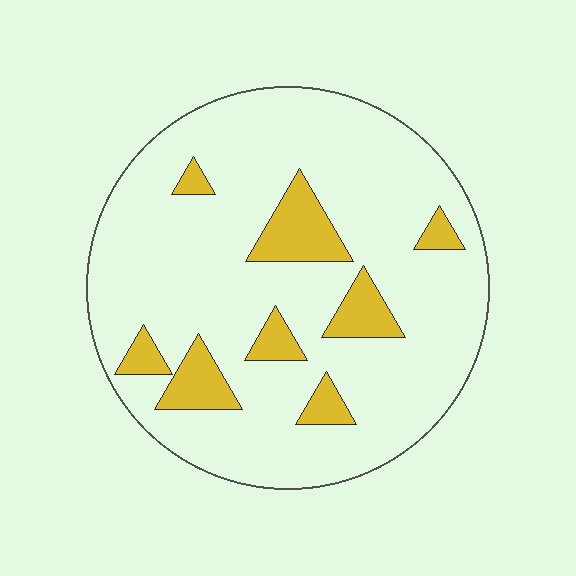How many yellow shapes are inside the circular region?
8.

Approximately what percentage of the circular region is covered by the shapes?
Approximately 15%.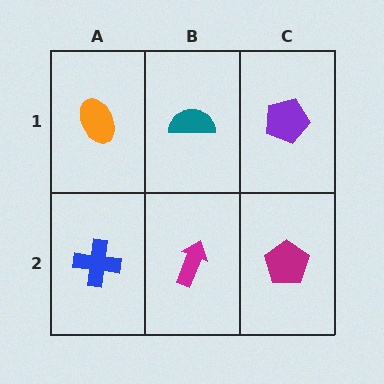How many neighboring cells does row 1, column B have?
3.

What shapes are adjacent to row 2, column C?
A purple pentagon (row 1, column C), a magenta arrow (row 2, column B).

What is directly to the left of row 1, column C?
A teal semicircle.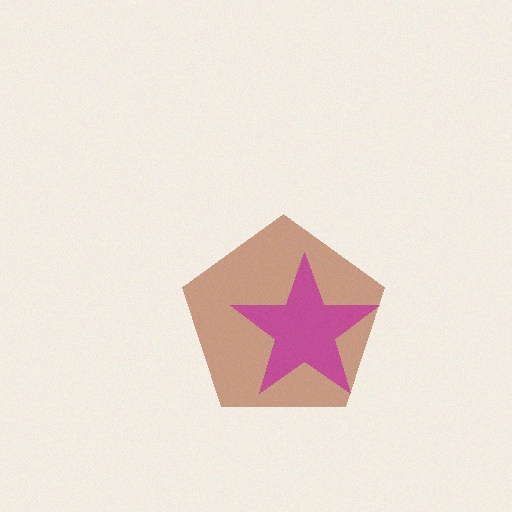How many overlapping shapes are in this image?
There are 2 overlapping shapes in the image.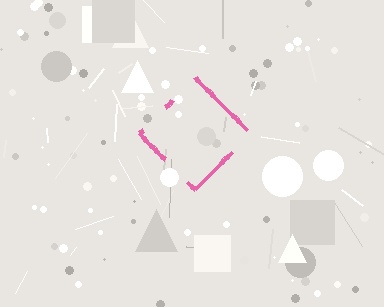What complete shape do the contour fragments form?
The contour fragments form a diamond.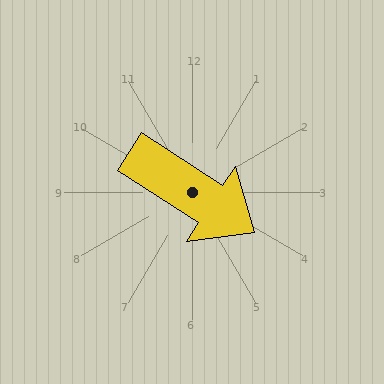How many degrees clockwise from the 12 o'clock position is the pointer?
Approximately 123 degrees.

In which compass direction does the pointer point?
Southeast.